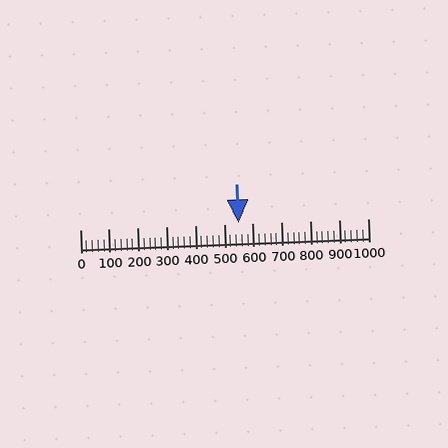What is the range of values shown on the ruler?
The ruler shows values from 0 to 1000.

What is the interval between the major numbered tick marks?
The major tick marks are spaced 100 units apart.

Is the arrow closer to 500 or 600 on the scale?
The arrow is closer to 500.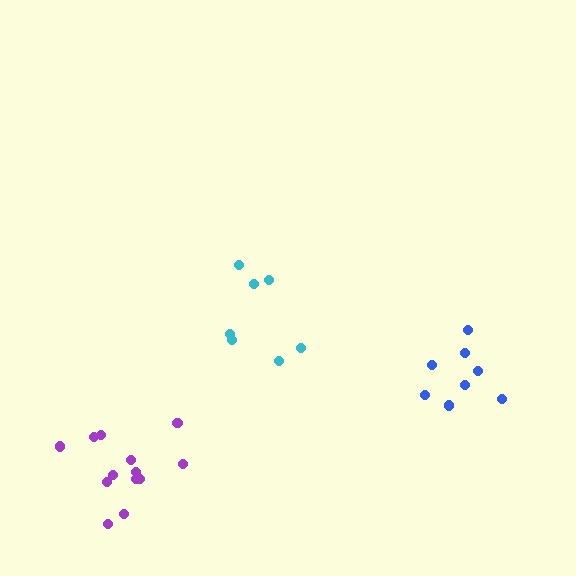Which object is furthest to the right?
The blue cluster is rightmost.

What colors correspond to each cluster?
The clusters are colored: cyan, purple, blue.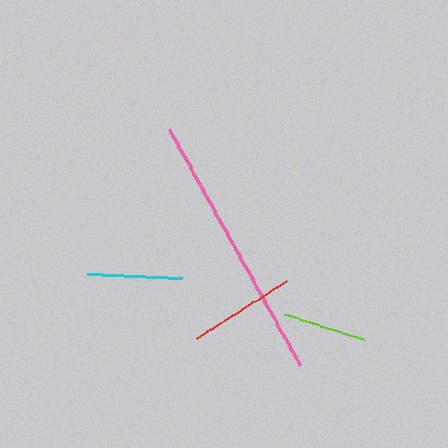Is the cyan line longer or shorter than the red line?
The red line is longer than the cyan line.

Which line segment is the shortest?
The lime line is the shortest at approximately 83 pixels.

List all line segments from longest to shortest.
From longest to shortest: pink, red, cyan, lime.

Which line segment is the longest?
The pink line is the longest at approximately 270 pixels.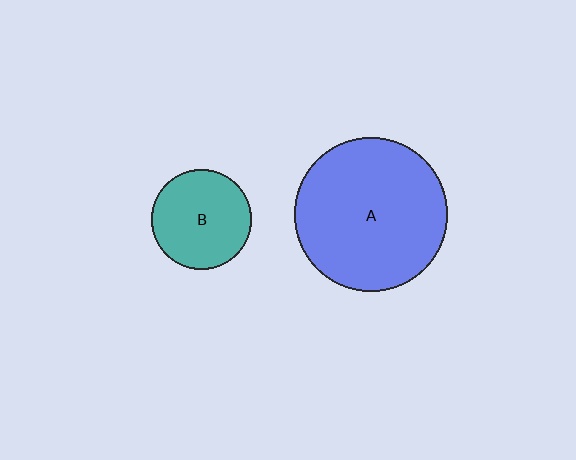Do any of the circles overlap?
No, none of the circles overlap.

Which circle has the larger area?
Circle A (blue).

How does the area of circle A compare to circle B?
Approximately 2.3 times.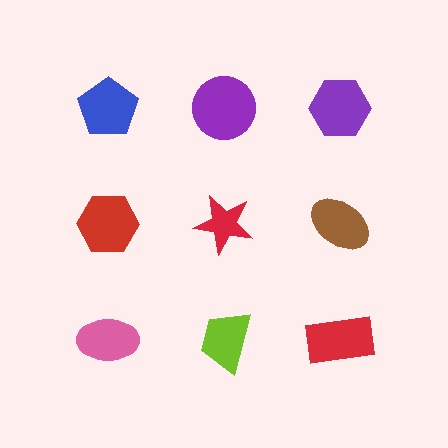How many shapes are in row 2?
3 shapes.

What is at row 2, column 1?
A red hexagon.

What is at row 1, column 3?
A purple hexagon.